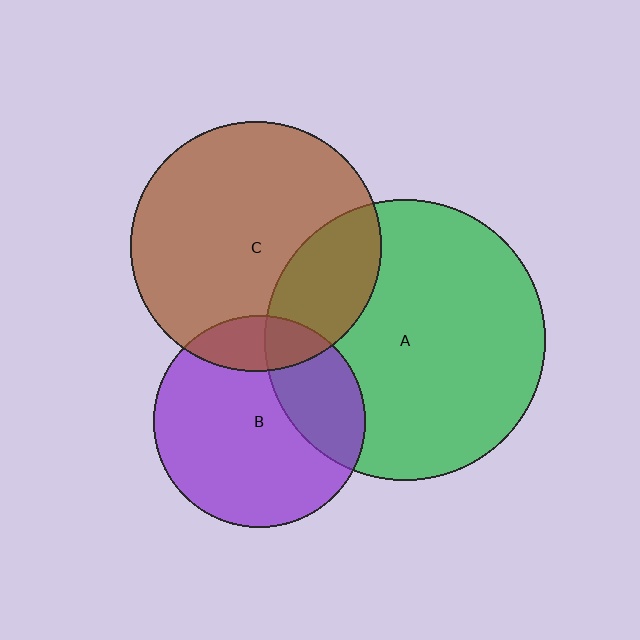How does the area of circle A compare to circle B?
Approximately 1.8 times.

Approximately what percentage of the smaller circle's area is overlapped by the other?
Approximately 30%.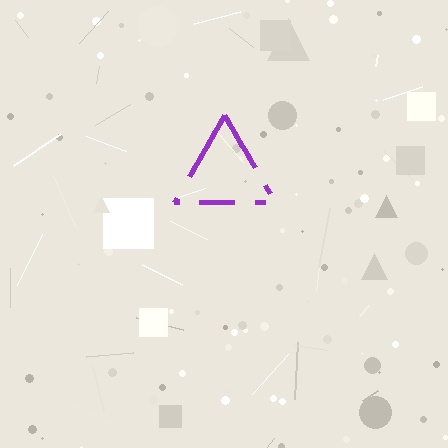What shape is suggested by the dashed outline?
The dashed outline suggests a triangle.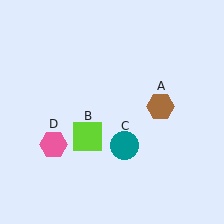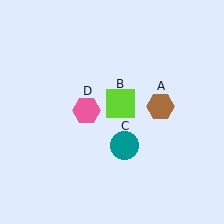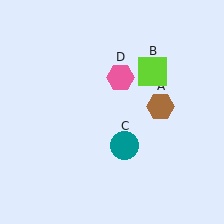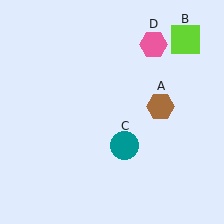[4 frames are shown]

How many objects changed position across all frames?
2 objects changed position: lime square (object B), pink hexagon (object D).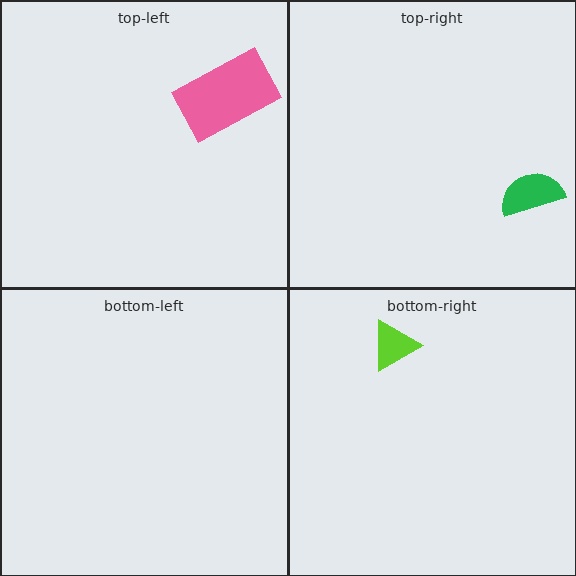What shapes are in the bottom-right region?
The lime triangle.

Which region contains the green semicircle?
The top-right region.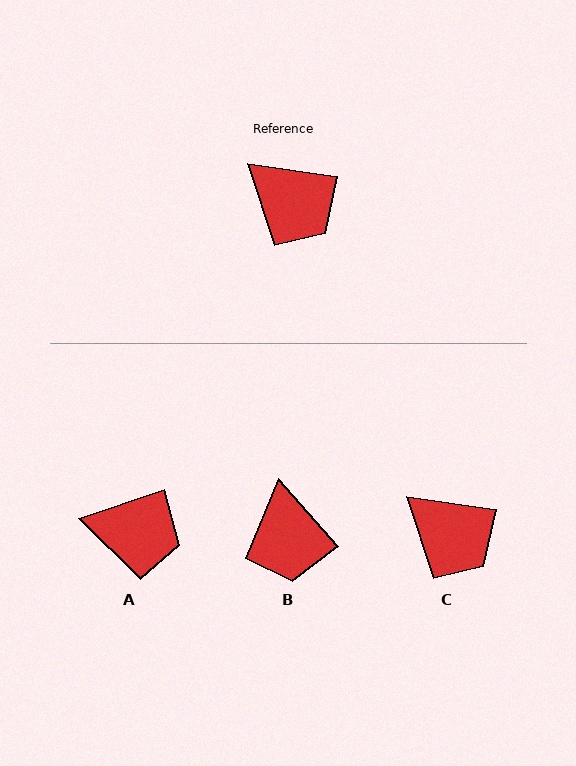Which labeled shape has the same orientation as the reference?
C.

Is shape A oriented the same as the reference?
No, it is off by about 27 degrees.